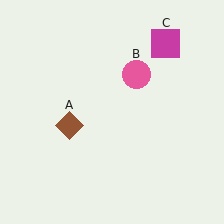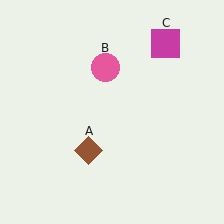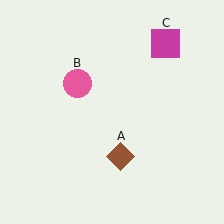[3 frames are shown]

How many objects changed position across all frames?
2 objects changed position: brown diamond (object A), pink circle (object B).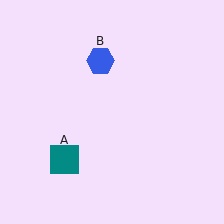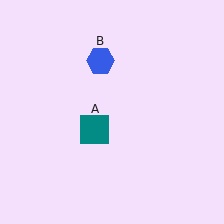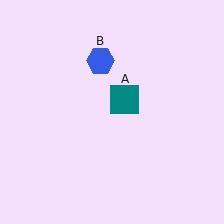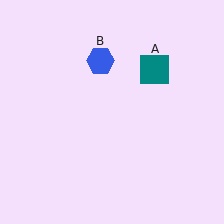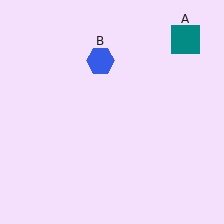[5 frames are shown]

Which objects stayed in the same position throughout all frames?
Blue hexagon (object B) remained stationary.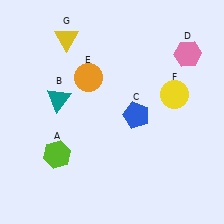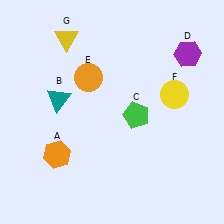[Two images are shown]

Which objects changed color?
A changed from lime to orange. C changed from blue to green. D changed from pink to purple.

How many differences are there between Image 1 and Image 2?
There are 3 differences between the two images.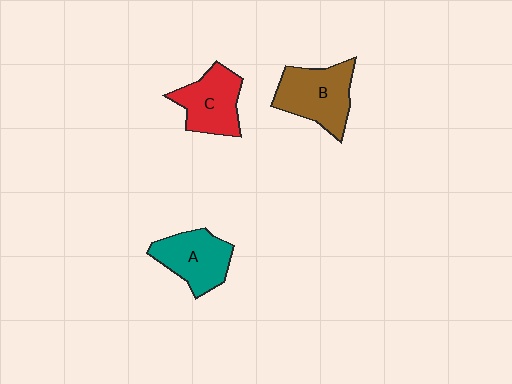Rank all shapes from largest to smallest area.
From largest to smallest: B (brown), A (teal), C (red).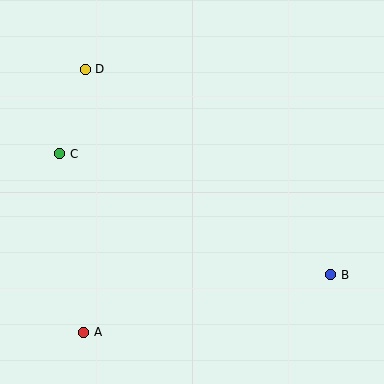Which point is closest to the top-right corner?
Point B is closest to the top-right corner.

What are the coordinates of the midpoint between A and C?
The midpoint between A and C is at (72, 243).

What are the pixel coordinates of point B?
Point B is at (331, 275).